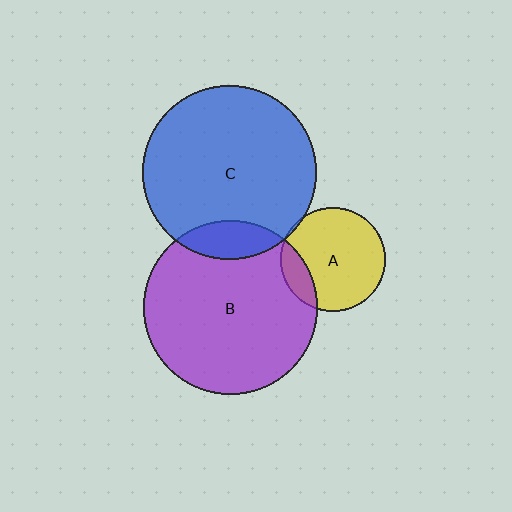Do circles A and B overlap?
Yes.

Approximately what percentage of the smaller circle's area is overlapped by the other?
Approximately 15%.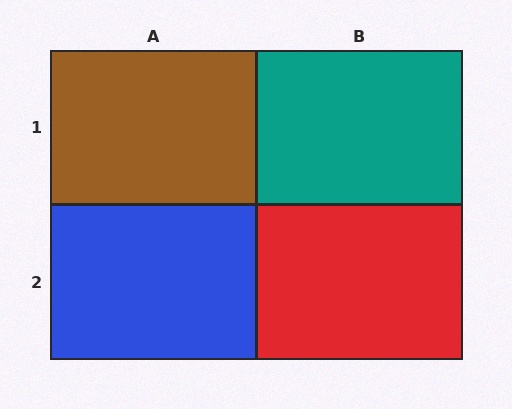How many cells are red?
1 cell is red.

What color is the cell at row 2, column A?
Blue.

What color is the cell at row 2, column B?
Red.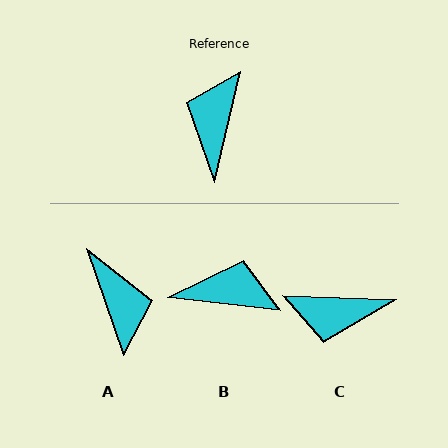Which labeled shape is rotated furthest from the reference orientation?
A, about 147 degrees away.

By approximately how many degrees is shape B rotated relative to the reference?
Approximately 83 degrees clockwise.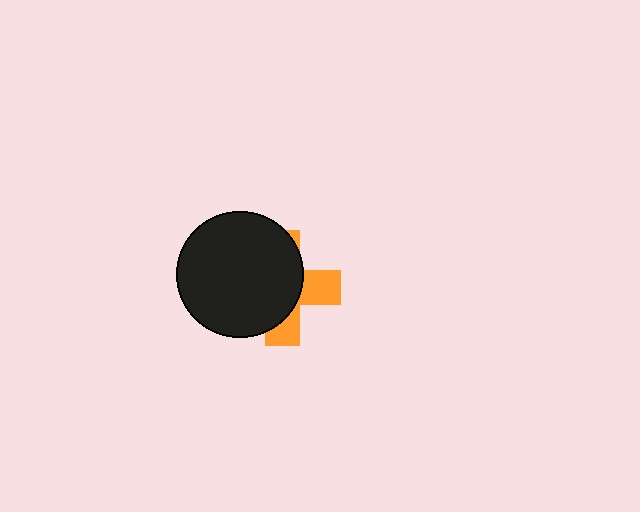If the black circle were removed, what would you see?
You would see the complete orange cross.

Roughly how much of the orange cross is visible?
A small part of it is visible (roughly 35%).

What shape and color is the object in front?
The object in front is a black circle.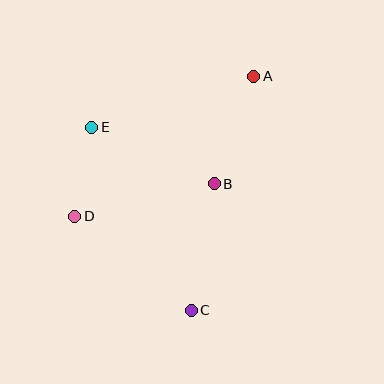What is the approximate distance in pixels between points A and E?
The distance between A and E is approximately 169 pixels.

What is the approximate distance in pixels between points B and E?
The distance between B and E is approximately 135 pixels.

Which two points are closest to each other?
Points D and E are closest to each other.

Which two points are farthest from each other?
Points A and C are farthest from each other.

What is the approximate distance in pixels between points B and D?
The distance between B and D is approximately 143 pixels.